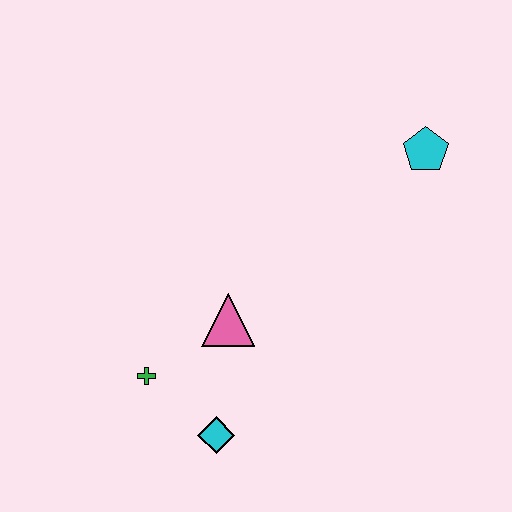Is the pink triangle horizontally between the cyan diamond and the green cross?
No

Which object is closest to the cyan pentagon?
The pink triangle is closest to the cyan pentagon.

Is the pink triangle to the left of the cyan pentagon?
Yes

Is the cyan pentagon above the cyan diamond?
Yes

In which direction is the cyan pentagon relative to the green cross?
The cyan pentagon is to the right of the green cross.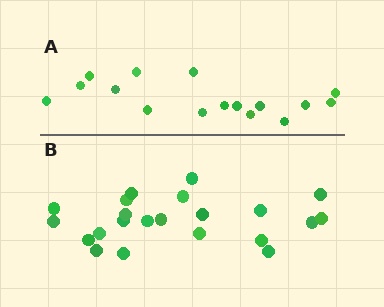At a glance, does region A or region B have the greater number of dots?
Region B (the bottom region) has more dots.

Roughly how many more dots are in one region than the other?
Region B has about 6 more dots than region A.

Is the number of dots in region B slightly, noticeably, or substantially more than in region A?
Region B has noticeably more, but not dramatically so. The ratio is roughly 1.4 to 1.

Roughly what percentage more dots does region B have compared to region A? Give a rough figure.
About 40% more.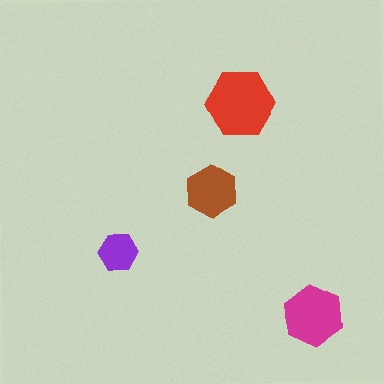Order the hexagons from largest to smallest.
the red one, the magenta one, the brown one, the purple one.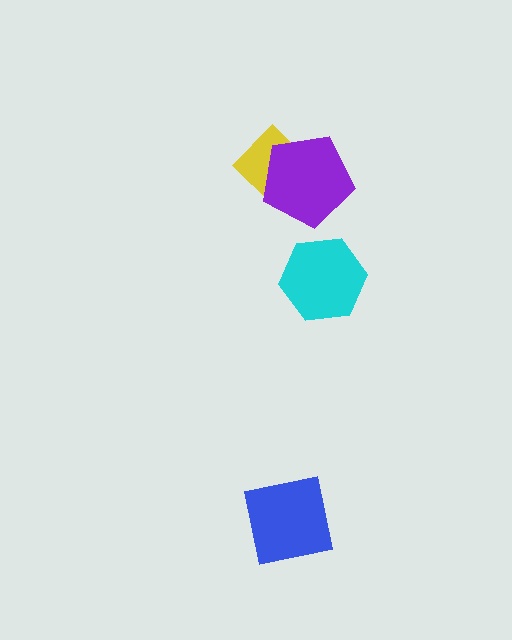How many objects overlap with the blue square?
0 objects overlap with the blue square.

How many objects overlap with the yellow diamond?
1 object overlaps with the yellow diamond.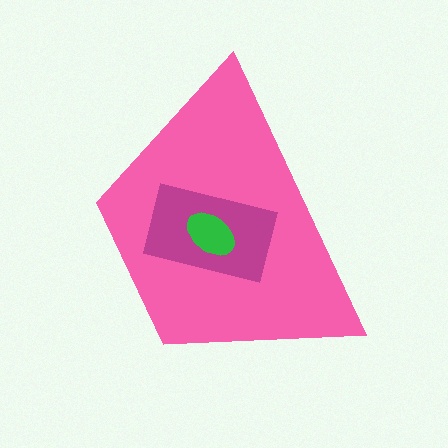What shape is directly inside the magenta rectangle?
The green ellipse.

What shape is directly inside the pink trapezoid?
The magenta rectangle.